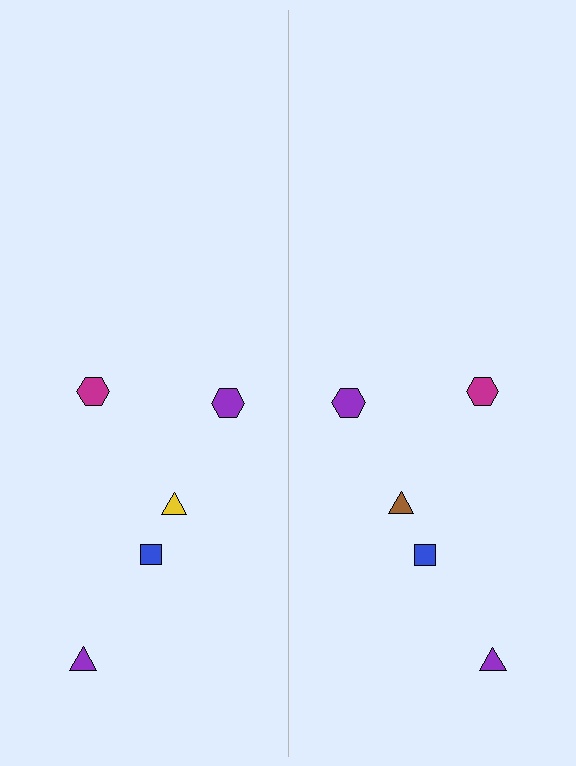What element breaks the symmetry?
The brown triangle on the right side breaks the symmetry — its mirror counterpart is yellow.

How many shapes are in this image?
There are 10 shapes in this image.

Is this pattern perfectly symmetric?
No, the pattern is not perfectly symmetric. The brown triangle on the right side breaks the symmetry — its mirror counterpart is yellow.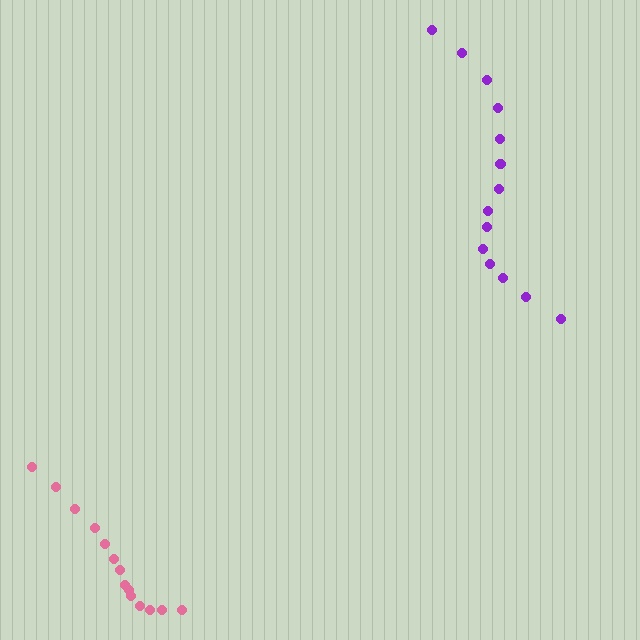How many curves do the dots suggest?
There are 2 distinct paths.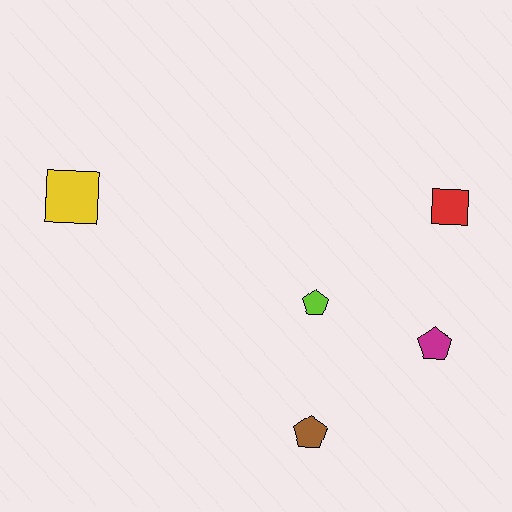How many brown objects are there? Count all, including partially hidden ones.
There is 1 brown object.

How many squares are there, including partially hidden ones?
There are 2 squares.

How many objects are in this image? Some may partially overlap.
There are 5 objects.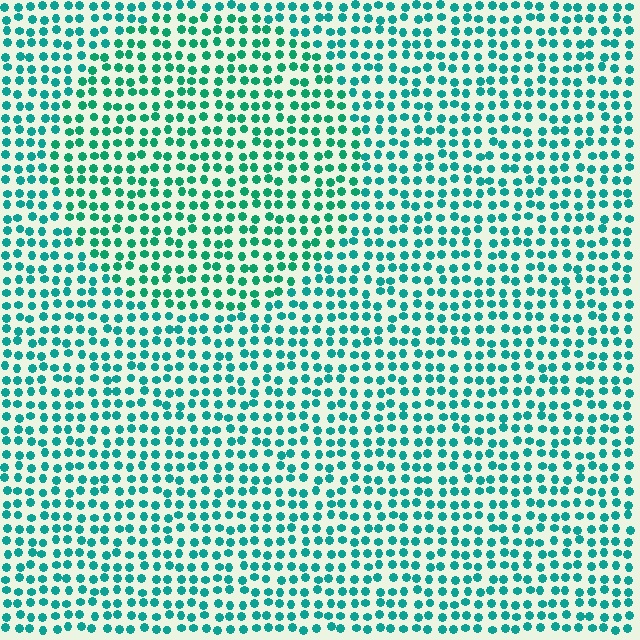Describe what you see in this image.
The image is filled with small teal elements in a uniform arrangement. A circle-shaped region is visible where the elements are tinted to a slightly different hue, forming a subtle color boundary.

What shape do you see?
I see a circle.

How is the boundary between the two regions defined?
The boundary is defined purely by a slight shift in hue (about 18 degrees). Spacing, size, and orientation are identical on both sides.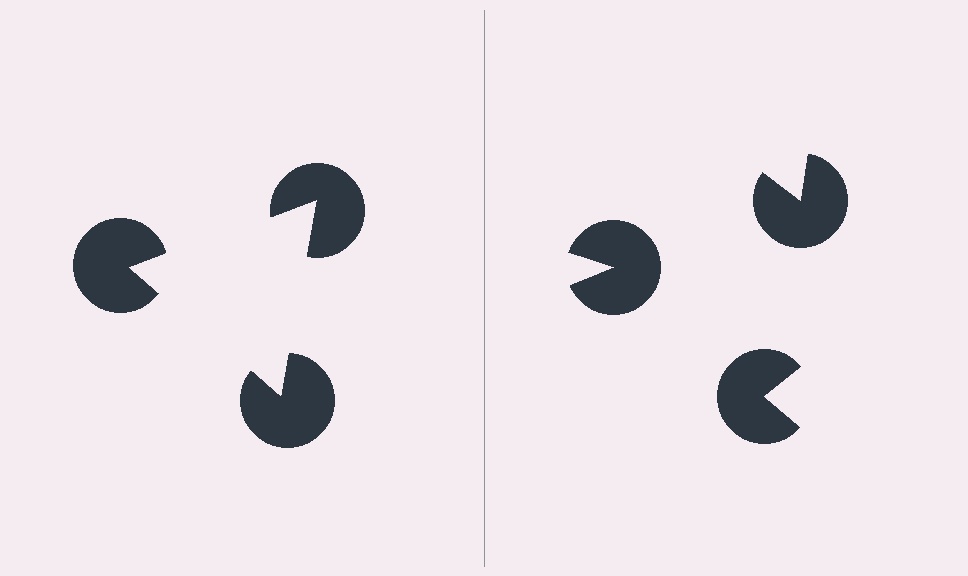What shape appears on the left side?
An illusory triangle.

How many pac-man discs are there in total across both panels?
6 — 3 on each side.